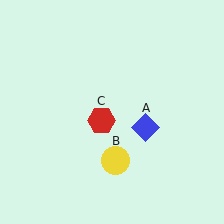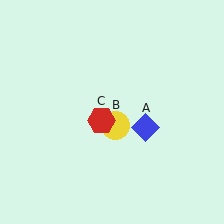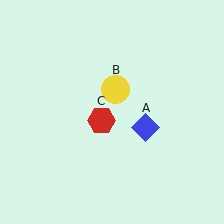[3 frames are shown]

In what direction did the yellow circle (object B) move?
The yellow circle (object B) moved up.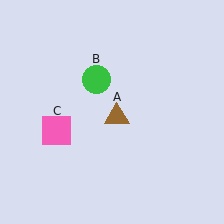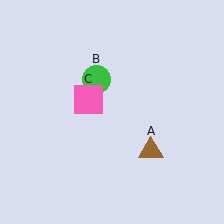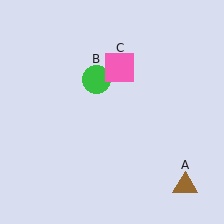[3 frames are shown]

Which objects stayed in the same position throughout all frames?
Green circle (object B) remained stationary.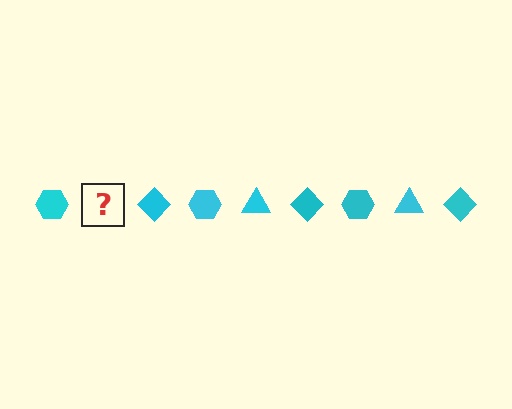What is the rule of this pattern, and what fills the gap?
The rule is that the pattern cycles through hexagon, triangle, diamond shapes in cyan. The gap should be filled with a cyan triangle.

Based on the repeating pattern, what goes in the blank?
The blank should be a cyan triangle.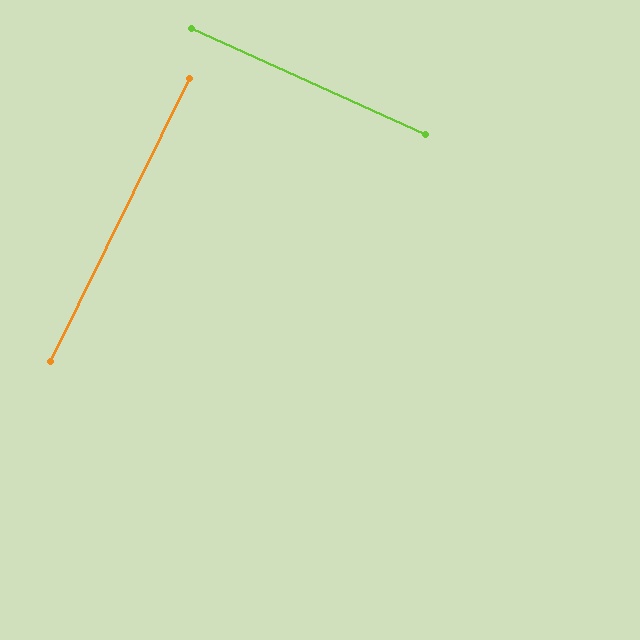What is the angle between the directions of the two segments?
Approximately 88 degrees.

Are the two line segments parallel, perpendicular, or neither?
Perpendicular — they meet at approximately 88°.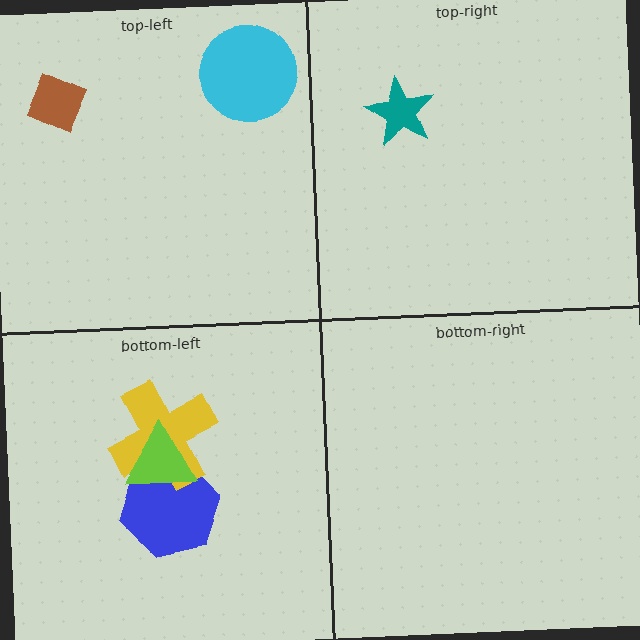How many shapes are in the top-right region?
1.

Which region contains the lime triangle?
The bottom-left region.